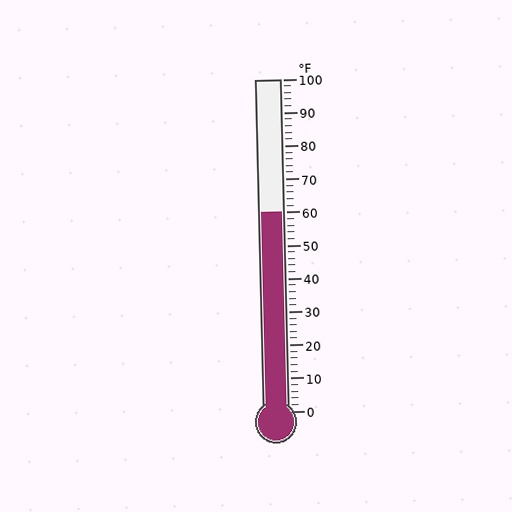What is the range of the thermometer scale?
The thermometer scale ranges from 0°F to 100°F.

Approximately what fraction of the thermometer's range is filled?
The thermometer is filled to approximately 60% of its range.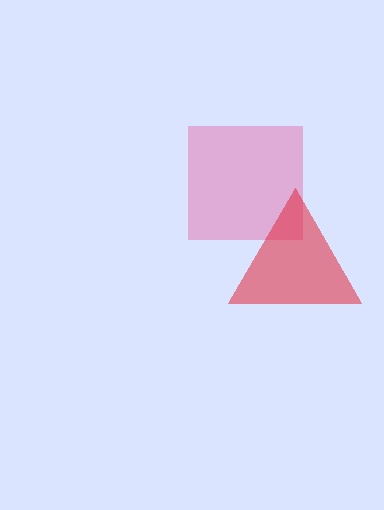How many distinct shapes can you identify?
There are 2 distinct shapes: a pink square, a red triangle.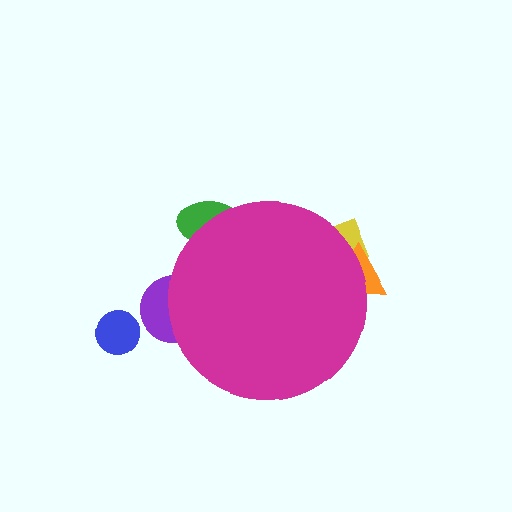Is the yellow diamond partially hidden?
Yes, the yellow diamond is partially hidden behind the magenta circle.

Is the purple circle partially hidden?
Yes, the purple circle is partially hidden behind the magenta circle.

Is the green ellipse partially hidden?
Yes, the green ellipse is partially hidden behind the magenta circle.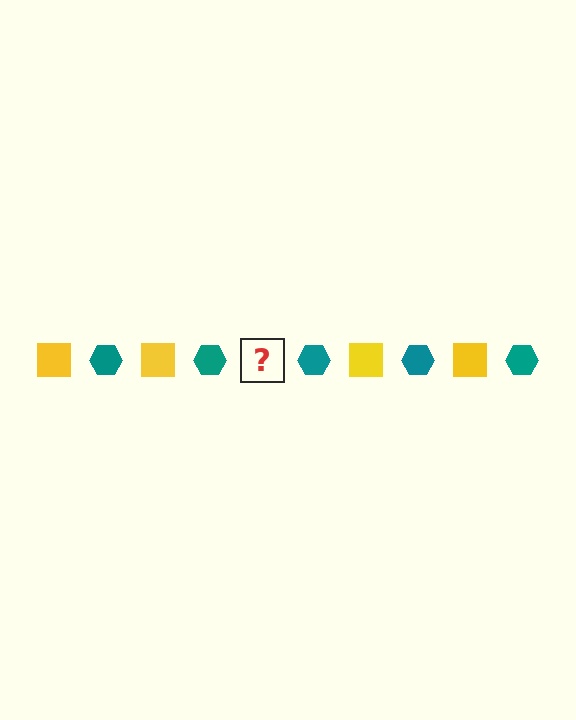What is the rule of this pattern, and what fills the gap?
The rule is that the pattern alternates between yellow square and teal hexagon. The gap should be filled with a yellow square.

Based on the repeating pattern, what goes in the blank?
The blank should be a yellow square.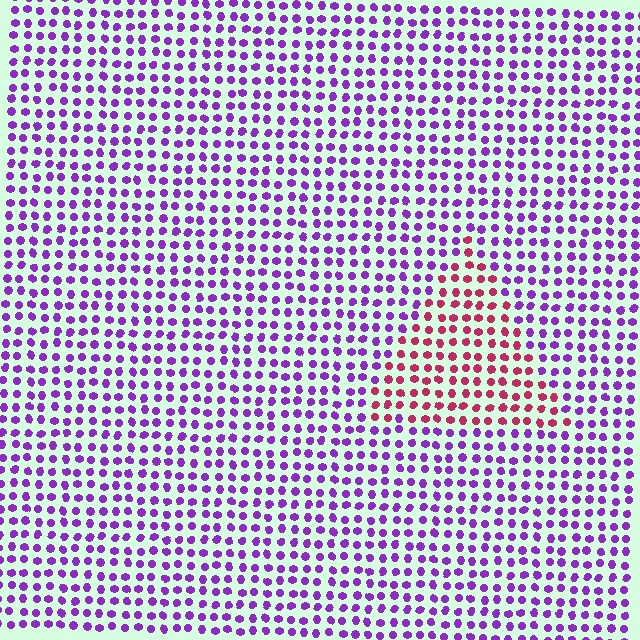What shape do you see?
I see a triangle.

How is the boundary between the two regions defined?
The boundary is defined purely by a slight shift in hue (about 57 degrees). Spacing, size, and orientation are identical on both sides.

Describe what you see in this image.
The image is filled with small purple elements in a uniform arrangement. A triangle-shaped region is visible where the elements are tinted to a slightly different hue, forming a subtle color boundary.